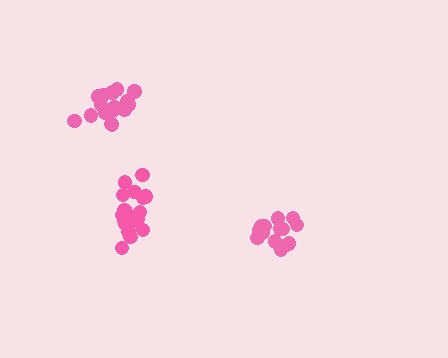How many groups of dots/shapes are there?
There are 3 groups.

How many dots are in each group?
Group 1: 18 dots, Group 2: 17 dots, Group 3: 15 dots (50 total).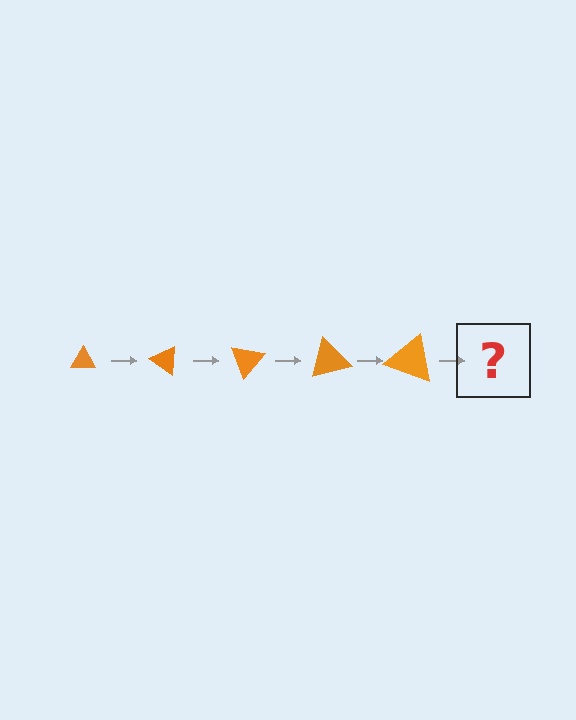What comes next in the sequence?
The next element should be a triangle, larger than the previous one and rotated 175 degrees from the start.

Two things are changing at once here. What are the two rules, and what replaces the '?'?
The two rules are that the triangle grows larger each step and it rotates 35 degrees each step. The '?' should be a triangle, larger than the previous one and rotated 175 degrees from the start.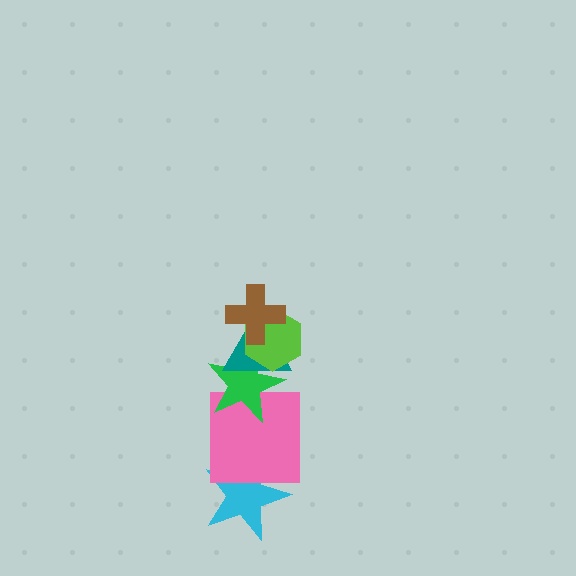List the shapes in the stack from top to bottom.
From top to bottom: the brown cross, the lime hexagon, the teal triangle, the green star, the pink square, the cyan star.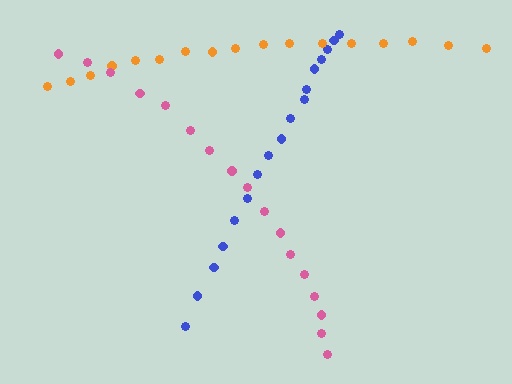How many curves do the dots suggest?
There are 3 distinct paths.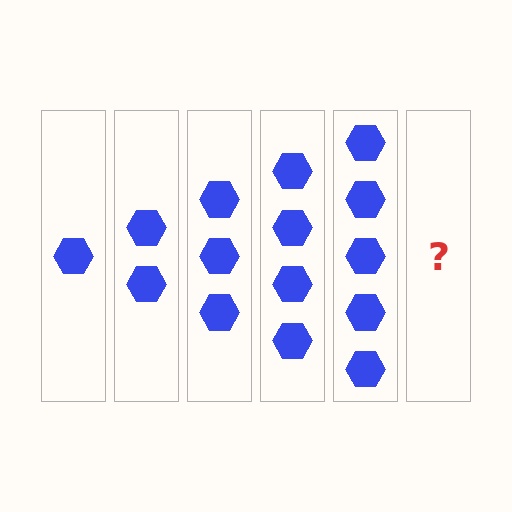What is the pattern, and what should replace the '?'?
The pattern is that each step adds one more hexagon. The '?' should be 6 hexagons.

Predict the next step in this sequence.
The next step is 6 hexagons.